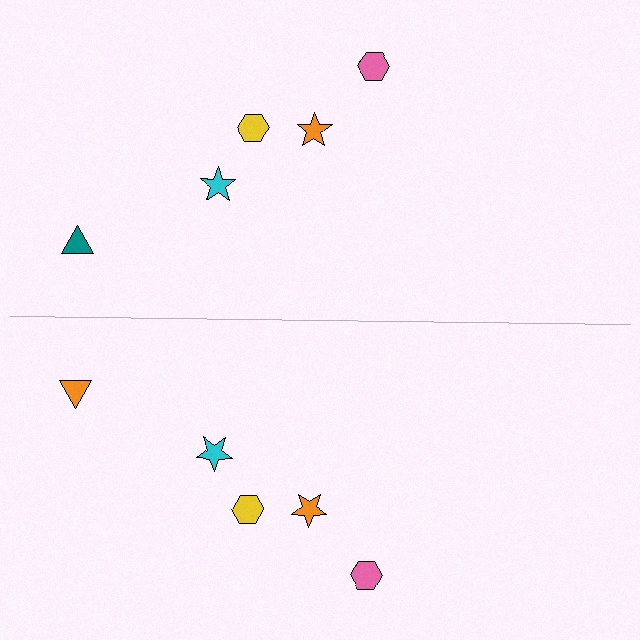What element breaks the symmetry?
The orange triangle on the bottom side breaks the symmetry — its mirror counterpart is teal.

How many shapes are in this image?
There are 10 shapes in this image.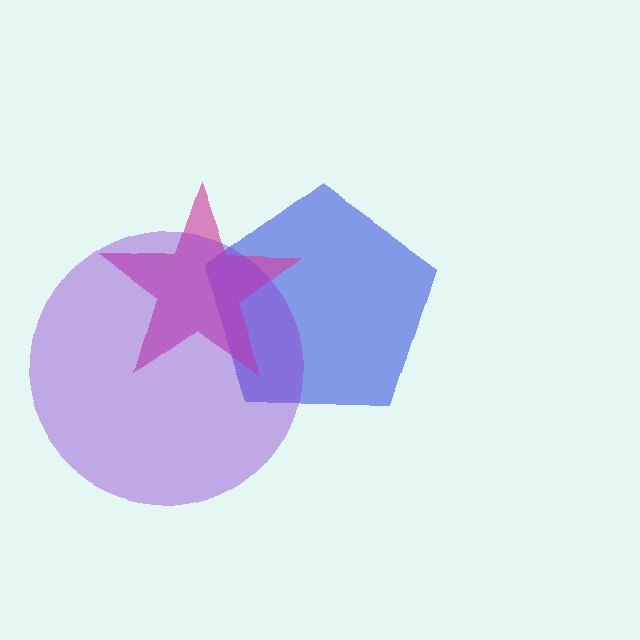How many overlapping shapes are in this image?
There are 3 overlapping shapes in the image.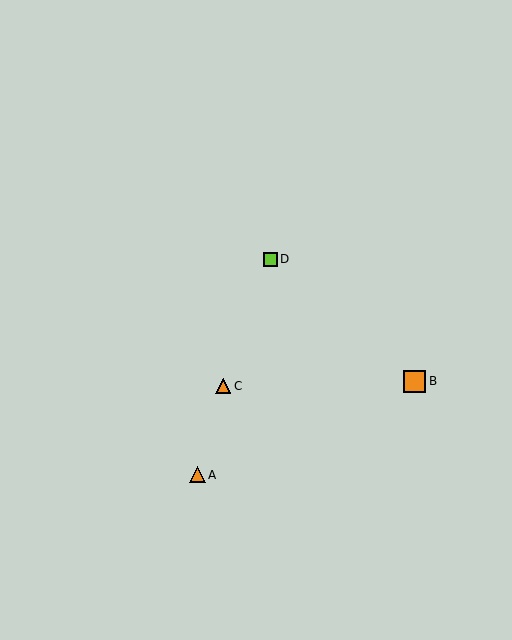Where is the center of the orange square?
The center of the orange square is at (415, 381).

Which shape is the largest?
The orange square (labeled B) is the largest.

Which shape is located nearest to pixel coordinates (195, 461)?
The orange triangle (labeled A) at (197, 475) is nearest to that location.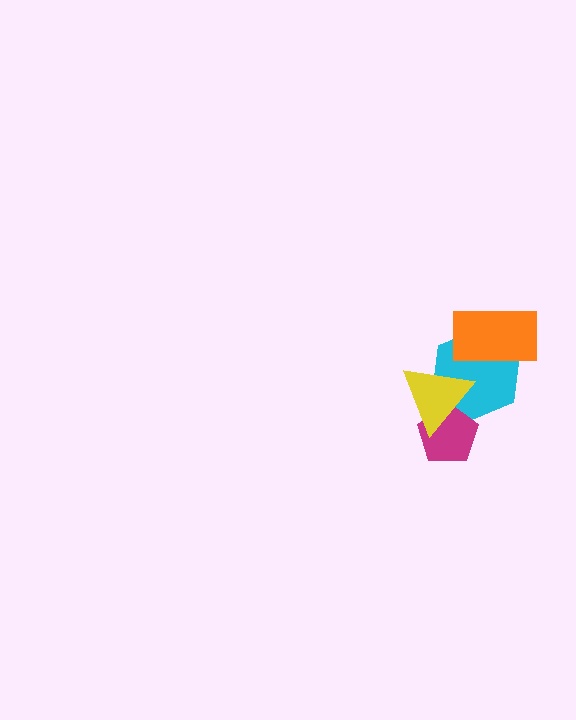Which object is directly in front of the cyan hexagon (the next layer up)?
The orange rectangle is directly in front of the cyan hexagon.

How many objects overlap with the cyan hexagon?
3 objects overlap with the cyan hexagon.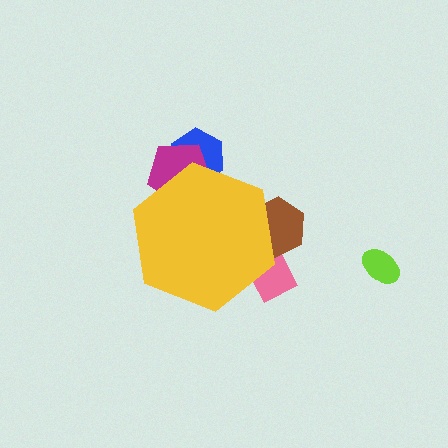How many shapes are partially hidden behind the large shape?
4 shapes are partially hidden.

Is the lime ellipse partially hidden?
No, the lime ellipse is fully visible.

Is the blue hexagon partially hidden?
Yes, the blue hexagon is partially hidden behind the yellow hexagon.